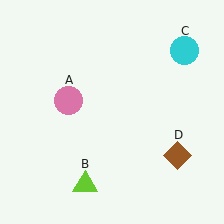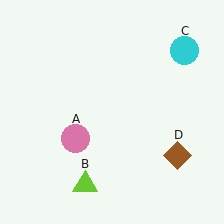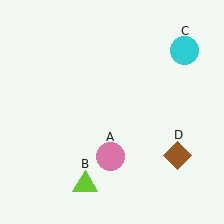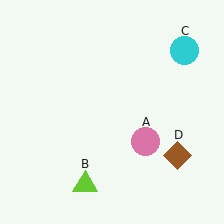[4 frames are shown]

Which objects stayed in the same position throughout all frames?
Lime triangle (object B) and cyan circle (object C) and brown diamond (object D) remained stationary.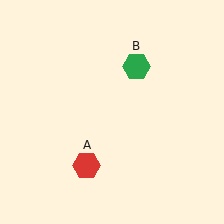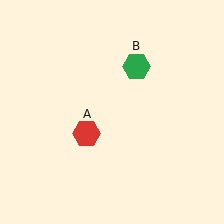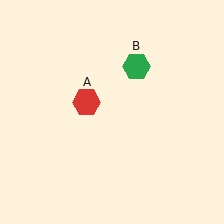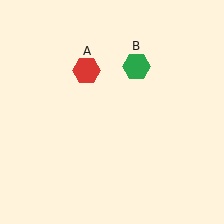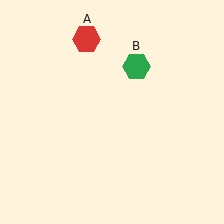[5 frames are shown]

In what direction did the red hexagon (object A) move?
The red hexagon (object A) moved up.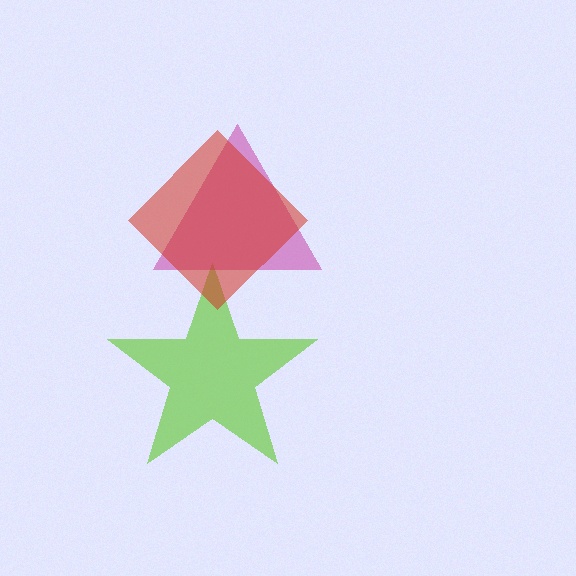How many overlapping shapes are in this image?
There are 3 overlapping shapes in the image.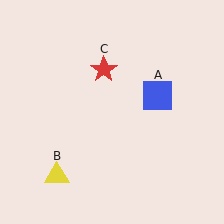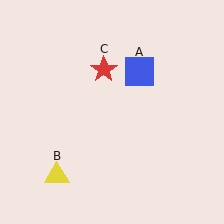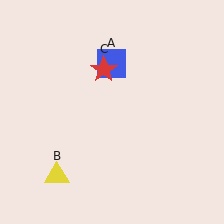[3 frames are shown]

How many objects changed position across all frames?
1 object changed position: blue square (object A).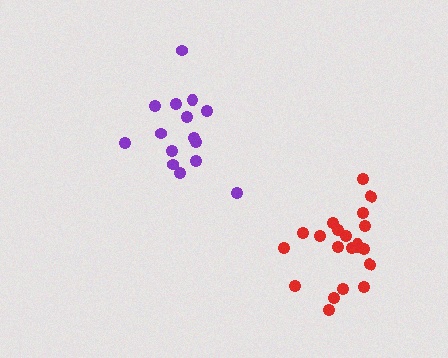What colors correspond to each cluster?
The clusters are colored: purple, red.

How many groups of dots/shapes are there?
There are 2 groups.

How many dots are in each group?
Group 1: 15 dots, Group 2: 21 dots (36 total).